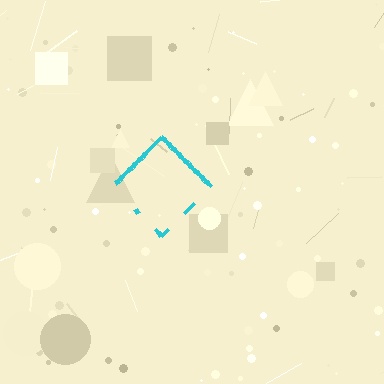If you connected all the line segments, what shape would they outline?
They would outline a diamond.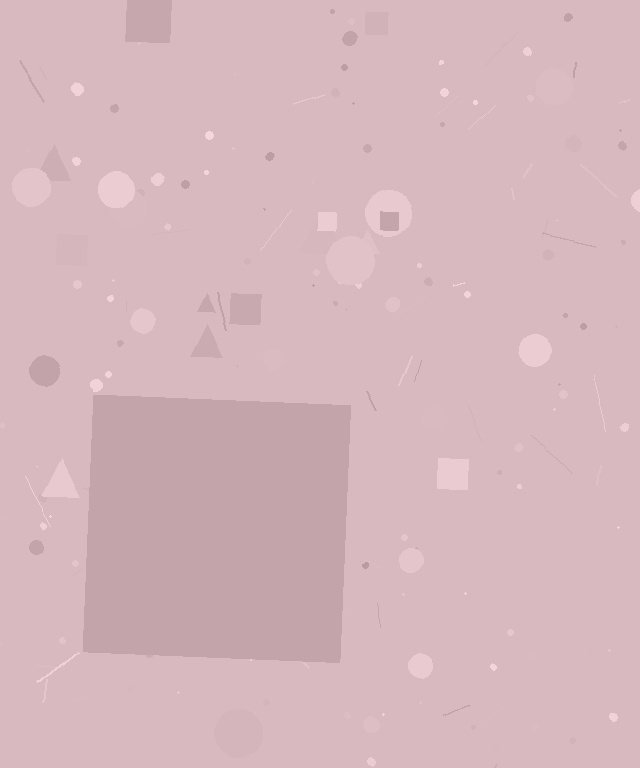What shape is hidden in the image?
A square is hidden in the image.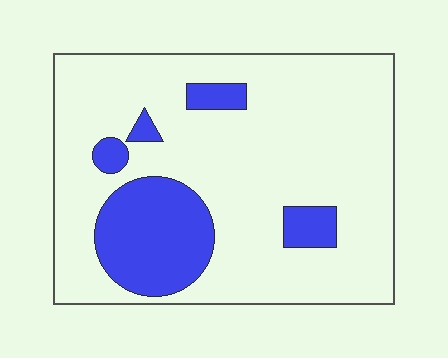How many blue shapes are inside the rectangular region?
5.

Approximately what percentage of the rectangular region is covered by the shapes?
Approximately 20%.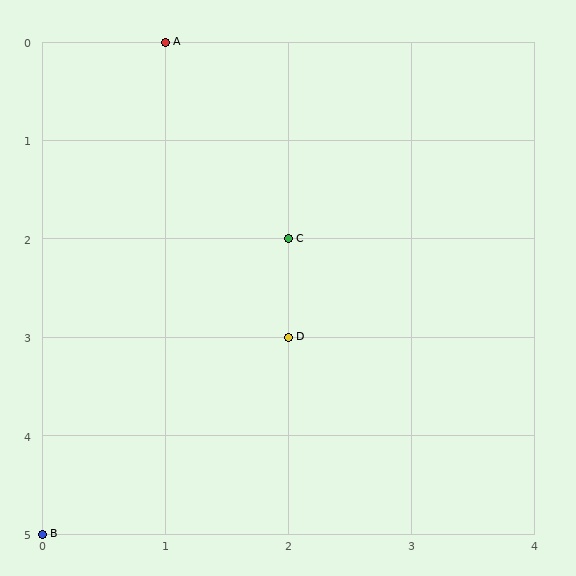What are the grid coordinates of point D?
Point D is at grid coordinates (2, 3).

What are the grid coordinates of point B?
Point B is at grid coordinates (0, 5).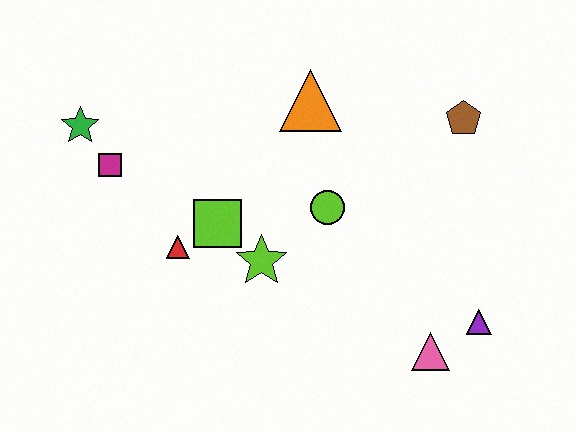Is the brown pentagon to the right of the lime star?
Yes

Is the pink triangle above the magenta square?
No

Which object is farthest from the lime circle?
The green star is farthest from the lime circle.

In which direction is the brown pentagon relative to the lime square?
The brown pentagon is to the right of the lime square.